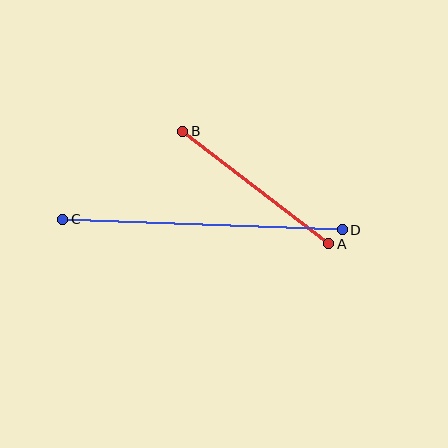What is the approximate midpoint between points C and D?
The midpoint is at approximately (203, 224) pixels.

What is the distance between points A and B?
The distance is approximately 185 pixels.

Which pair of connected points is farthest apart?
Points C and D are farthest apart.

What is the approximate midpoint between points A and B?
The midpoint is at approximately (256, 188) pixels.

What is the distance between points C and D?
The distance is approximately 280 pixels.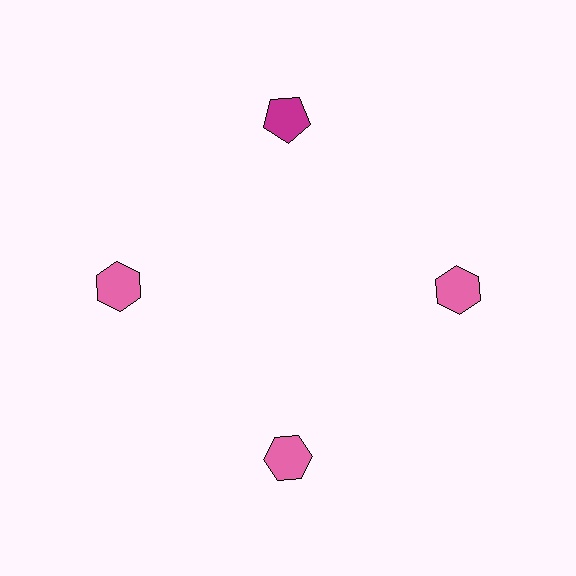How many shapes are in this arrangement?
There are 4 shapes arranged in a ring pattern.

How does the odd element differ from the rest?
It differs in both color (magenta instead of pink) and shape (pentagon instead of hexagon).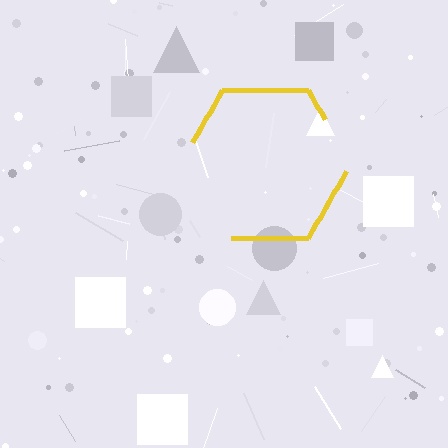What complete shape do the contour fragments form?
The contour fragments form a hexagon.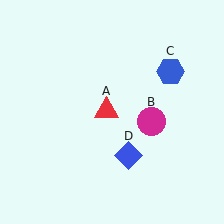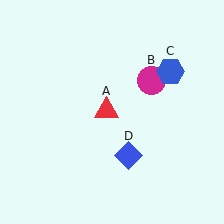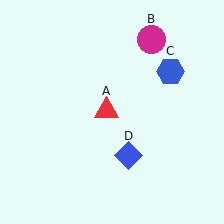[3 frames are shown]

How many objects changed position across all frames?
1 object changed position: magenta circle (object B).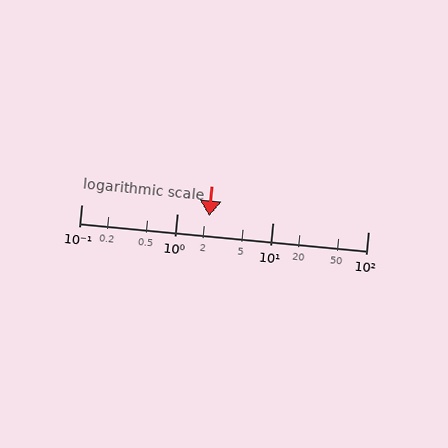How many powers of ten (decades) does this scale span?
The scale spans 3 decades, from 0.1 to 100.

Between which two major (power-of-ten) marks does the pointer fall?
The pointer is between 1 and 10.